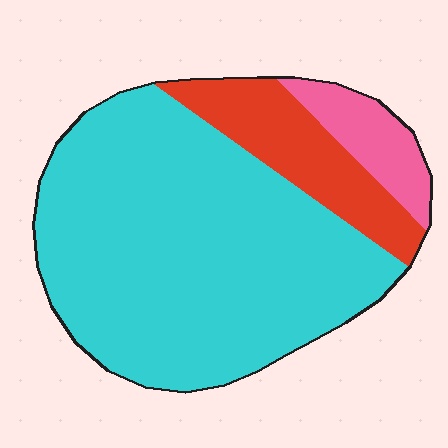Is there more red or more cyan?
Cyan.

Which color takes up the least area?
Pink, at roughly 10%.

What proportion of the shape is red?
Red covers 17% of the shape.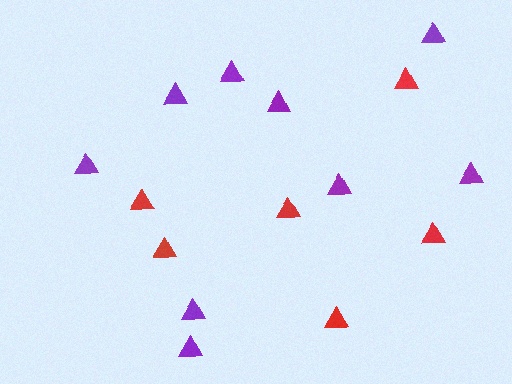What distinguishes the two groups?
There are 2 groups: one group of purple triangles (9) and one group of red triangles (6).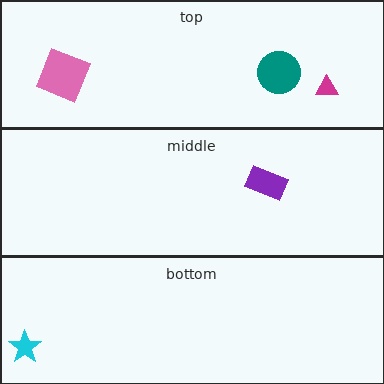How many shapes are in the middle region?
1.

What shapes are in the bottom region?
The cyan star.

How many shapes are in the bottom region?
1.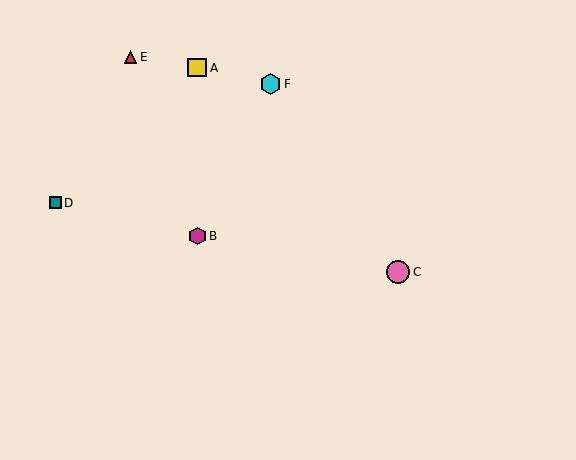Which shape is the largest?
The pink circle (labeled C) is the largest.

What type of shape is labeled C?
Shape C is a pink circle.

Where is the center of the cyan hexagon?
The center of the cyan hexagon is at (271, 84).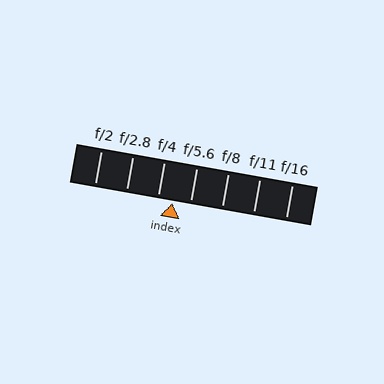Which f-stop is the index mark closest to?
The index mark is closest to f/4.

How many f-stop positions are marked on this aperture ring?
There are 7 f-stop positions marked.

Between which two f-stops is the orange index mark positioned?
The index mark is between f/4 and f/5.6.